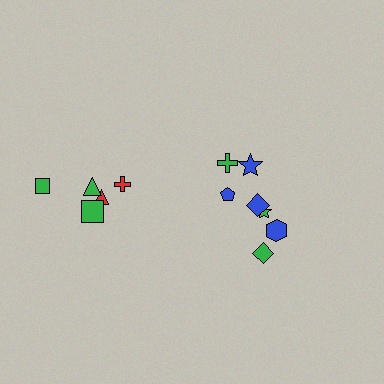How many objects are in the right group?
There are 7 objects.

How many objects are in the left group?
There are 5 objects.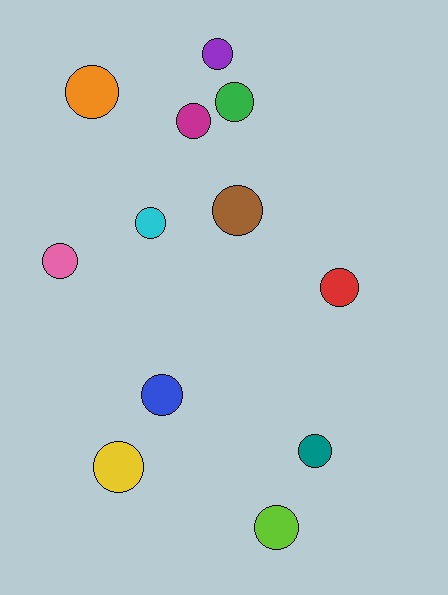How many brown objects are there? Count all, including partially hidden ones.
There is 1 brown object.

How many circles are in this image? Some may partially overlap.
There are 12 circles.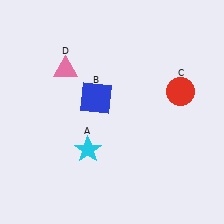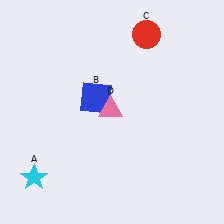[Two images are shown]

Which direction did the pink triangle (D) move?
The pink triangle (D) moved right.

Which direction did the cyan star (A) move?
The cyan star (A) moved left.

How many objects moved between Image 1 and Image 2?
3 objects moved between the two images.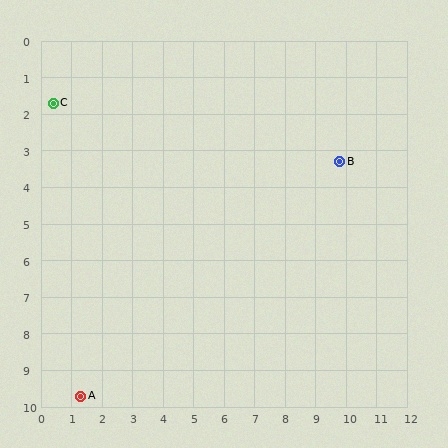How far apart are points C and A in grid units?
Points C and A are about 8.1 grid units apart.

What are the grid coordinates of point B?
Point B is at approximately (9.8, 3.3).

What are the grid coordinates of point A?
Point A is at approximately (1.3, 9.7).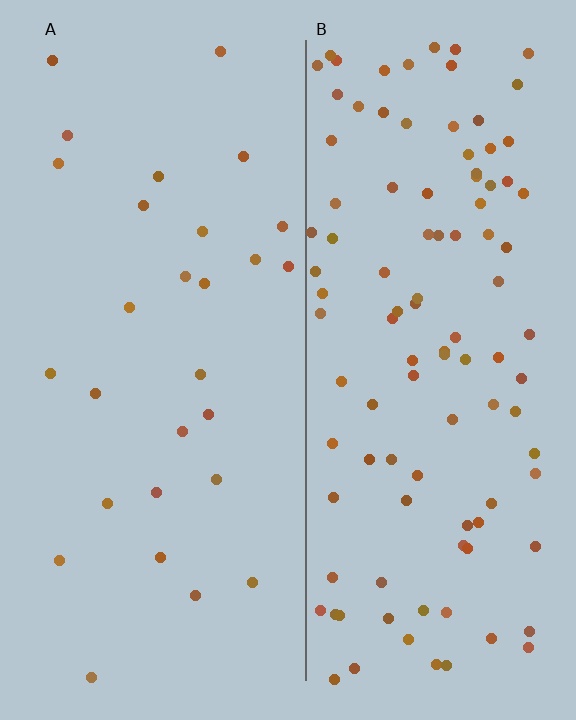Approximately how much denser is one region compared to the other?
Approximately 3.8× — region B over region A.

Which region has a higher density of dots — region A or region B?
B (the right).